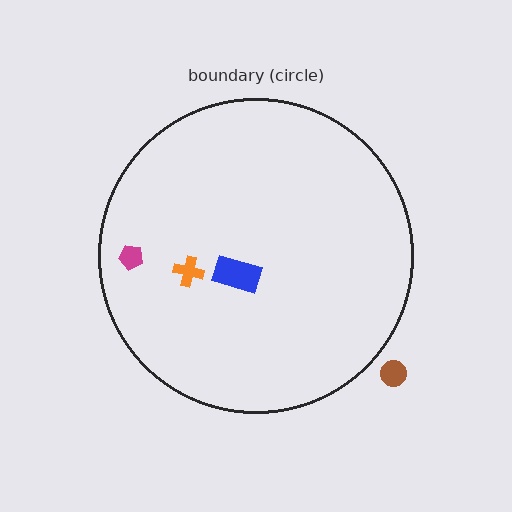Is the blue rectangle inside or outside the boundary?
Inside.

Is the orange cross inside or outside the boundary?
Inside.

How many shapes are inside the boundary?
3 inside, 1 outside.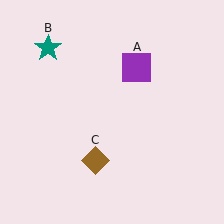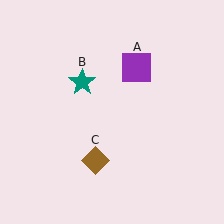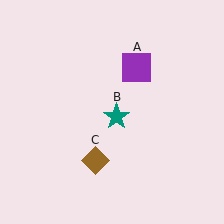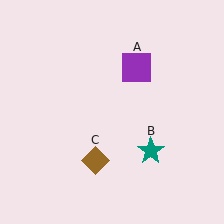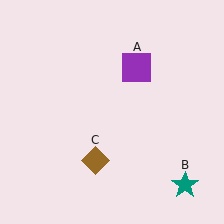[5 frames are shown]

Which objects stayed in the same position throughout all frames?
Purple square (object A) and brown diamond (object C) remained stationary.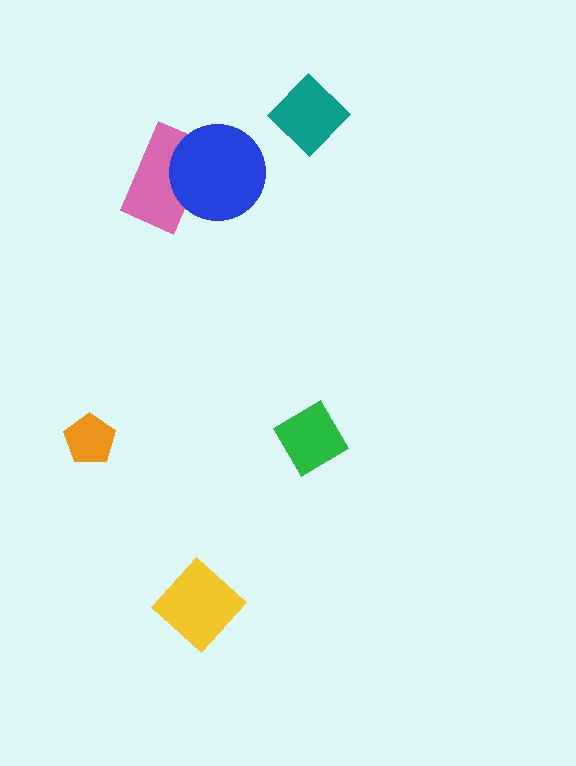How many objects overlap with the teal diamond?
0 objects overlap with the teal diamond.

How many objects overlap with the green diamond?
0 objects overlap with the green diamond.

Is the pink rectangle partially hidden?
Yes, it is partially covered by another shape.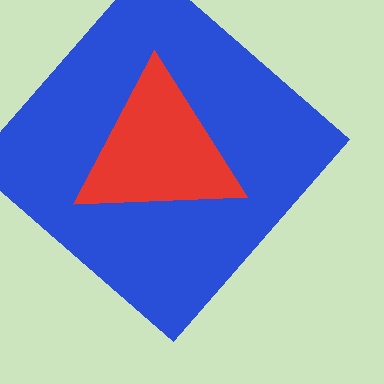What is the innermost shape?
The red triangle.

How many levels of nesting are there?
2.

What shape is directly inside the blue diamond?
The red triangle.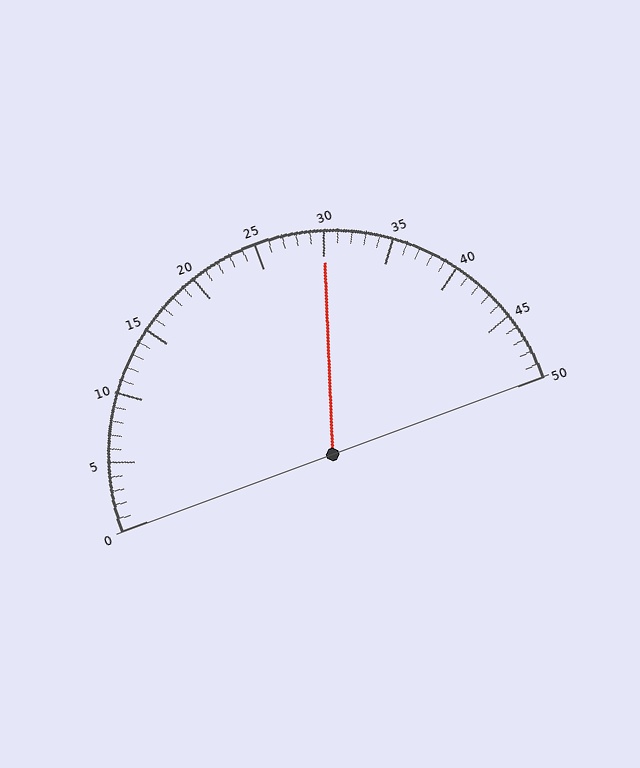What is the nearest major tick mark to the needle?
The nearest major tick mark is 30.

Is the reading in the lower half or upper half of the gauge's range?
The reading is in the upper half of the range (0 to 50).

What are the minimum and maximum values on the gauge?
The gauge ranges from 0 to 50.